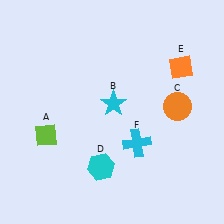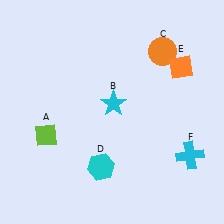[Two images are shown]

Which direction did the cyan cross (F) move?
The cyan cross (F) moved right.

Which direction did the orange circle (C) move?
The orange circle (C) moved up.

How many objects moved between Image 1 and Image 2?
2 objects moved between the two images.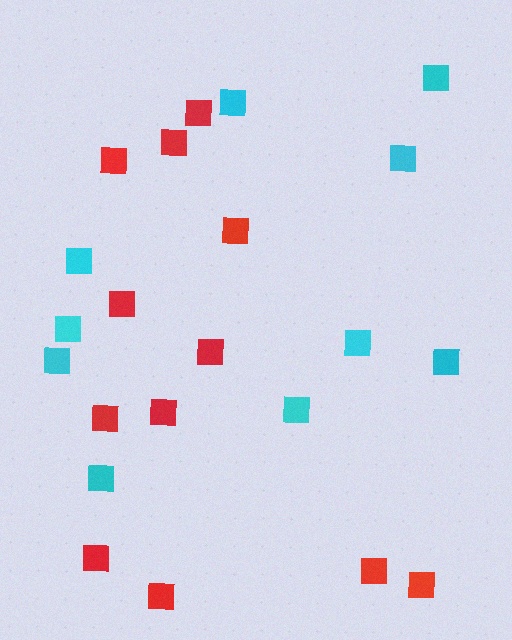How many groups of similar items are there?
There are 2 groups: one group of red squares (12) and one group of cyan squares (10).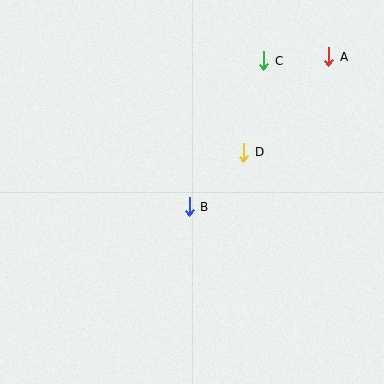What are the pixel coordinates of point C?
Point C is at (264, 61).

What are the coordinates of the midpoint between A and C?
The midpoint between A and C is at (296, 59).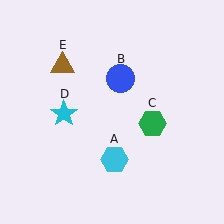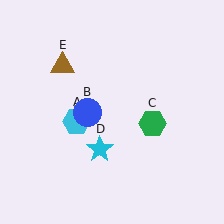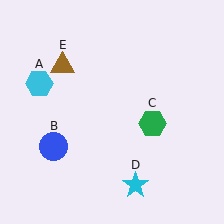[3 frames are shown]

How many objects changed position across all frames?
3 objects changed position: cyan hexagon (object A), blue circle (object B), cyan star (object D).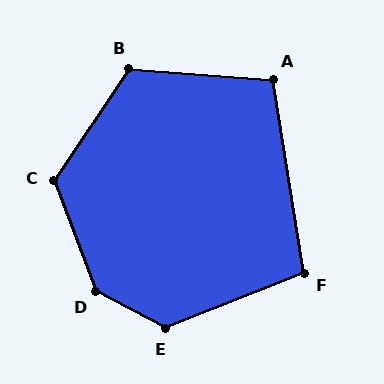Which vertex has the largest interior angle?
D, at approximately 138 degrees.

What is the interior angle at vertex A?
Approximately 104 degrees (obtuse).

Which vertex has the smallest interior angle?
F, at approximately 102 degrees.